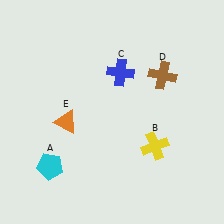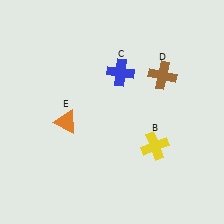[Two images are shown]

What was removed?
The cyan pentagon (A) was removed in Image 2.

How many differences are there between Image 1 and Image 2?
There is 1 difference between the two images.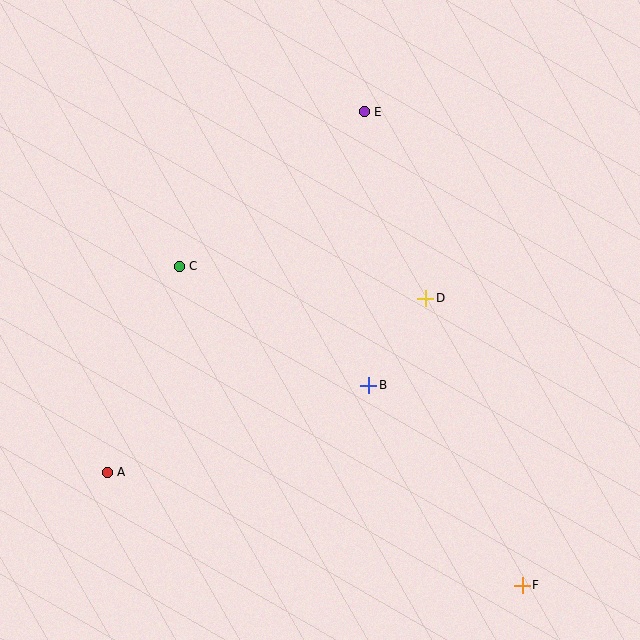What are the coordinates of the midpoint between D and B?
The midpoint between D and B is at (397, 342).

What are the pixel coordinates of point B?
Point B is at (369, 385).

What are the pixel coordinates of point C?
Point C is at (179, 266).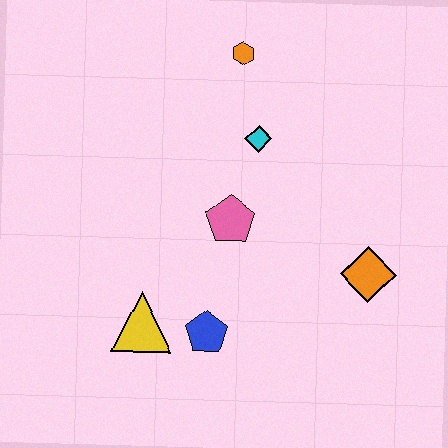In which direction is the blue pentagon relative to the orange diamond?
The blue pentagon is to the left of the orange diamond.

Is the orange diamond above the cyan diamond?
No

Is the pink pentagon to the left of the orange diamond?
Yes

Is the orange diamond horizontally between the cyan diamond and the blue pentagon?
No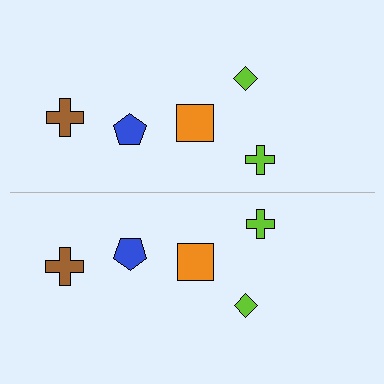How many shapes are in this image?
There are 10 shapes in this image.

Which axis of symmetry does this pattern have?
The pattern has a horizontal axis of symmetry running through the center of the image.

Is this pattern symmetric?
Yes, this pattern has bilateral (reflection) symmetry.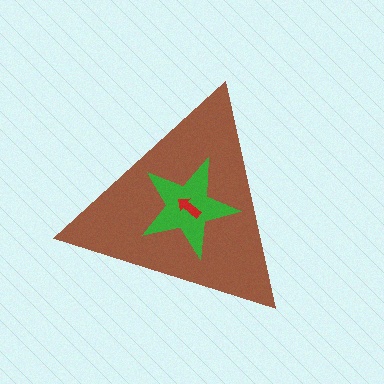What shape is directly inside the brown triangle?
The green star.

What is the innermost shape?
The red arrow.